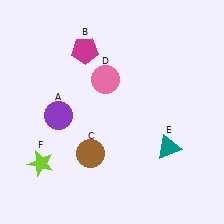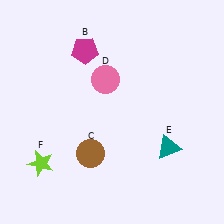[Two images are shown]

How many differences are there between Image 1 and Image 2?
There is 1 difference between the two images.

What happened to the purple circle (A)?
The purple circle (A) was removed in Image 2. It was in the bottom-left area of Image 1.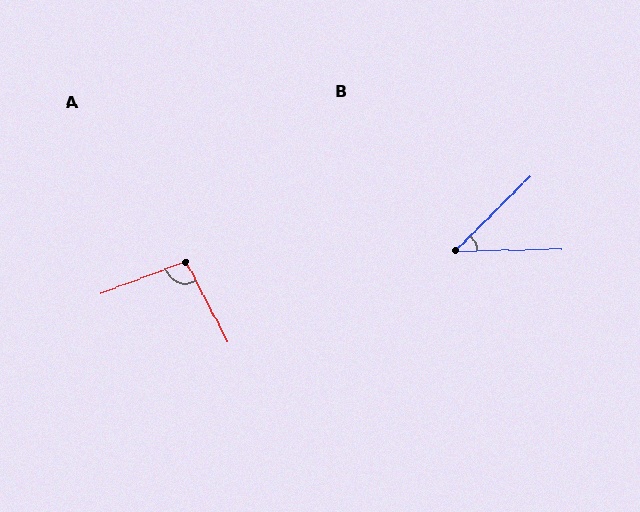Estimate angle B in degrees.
Approximately 44 degrees.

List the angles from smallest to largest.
B (44°), A (97°).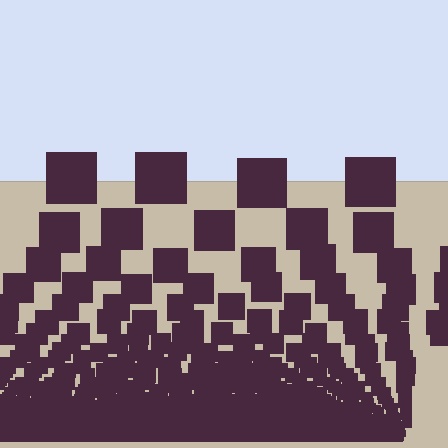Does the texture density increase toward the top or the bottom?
Density increases toward the bottom.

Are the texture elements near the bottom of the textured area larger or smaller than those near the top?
Smaller. The gradient is inverted — elements near the bottom are smaller and denser.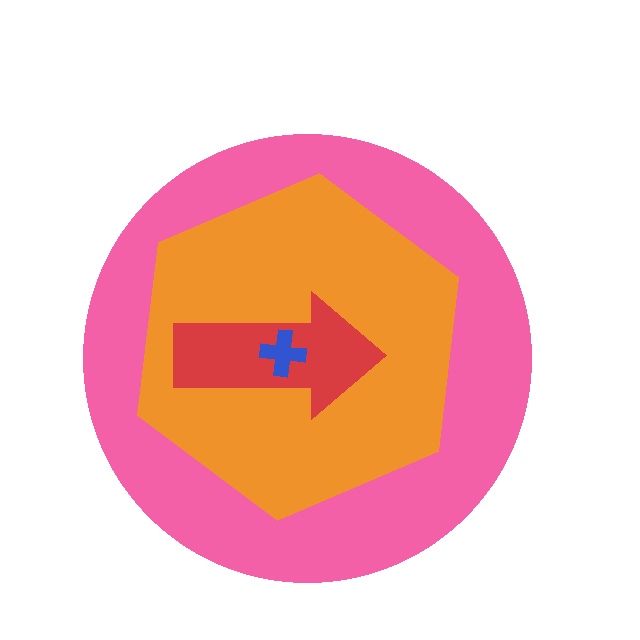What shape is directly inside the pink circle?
The orange hexagon.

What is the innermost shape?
The blue cross.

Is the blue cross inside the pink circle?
Yes.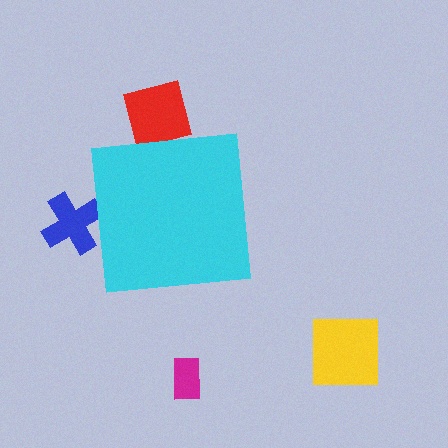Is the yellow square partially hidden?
No, the yellow square is fully visible.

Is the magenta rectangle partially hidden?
No, the magenta rectangle is fully visible.